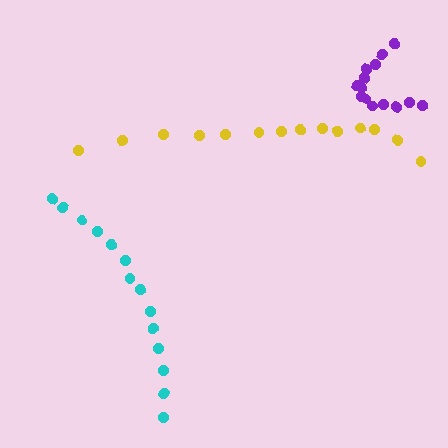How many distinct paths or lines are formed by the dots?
There are 3 distinct paths.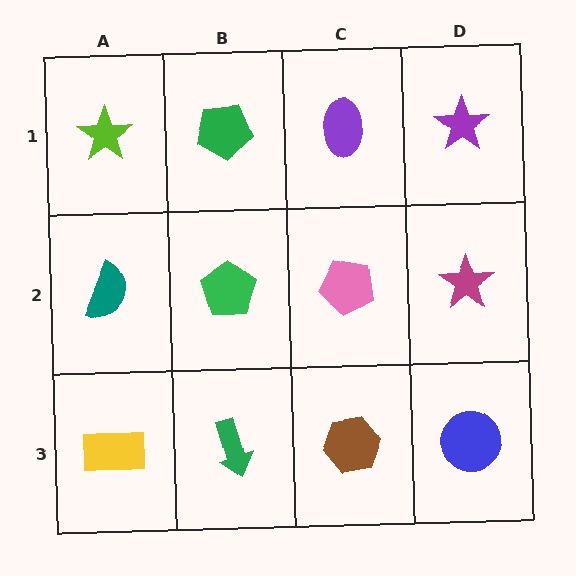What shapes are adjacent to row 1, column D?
A magenta star (row 2, column D), a purple ellipse (row 1, column C).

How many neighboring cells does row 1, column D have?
2.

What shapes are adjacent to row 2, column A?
A lime star (row 1, column A), a yellow rectangle (row 3, column A), a green pentagon (row 2, column B).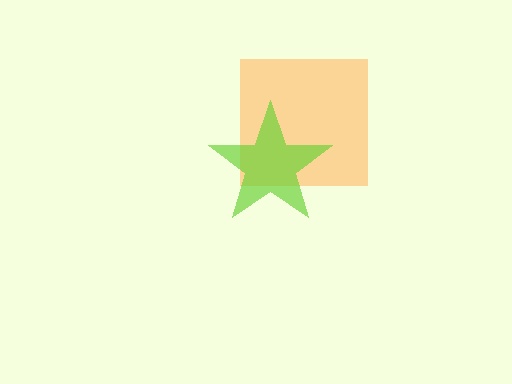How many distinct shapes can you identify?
There are 2 distinct shapes: an orange square, a lime star.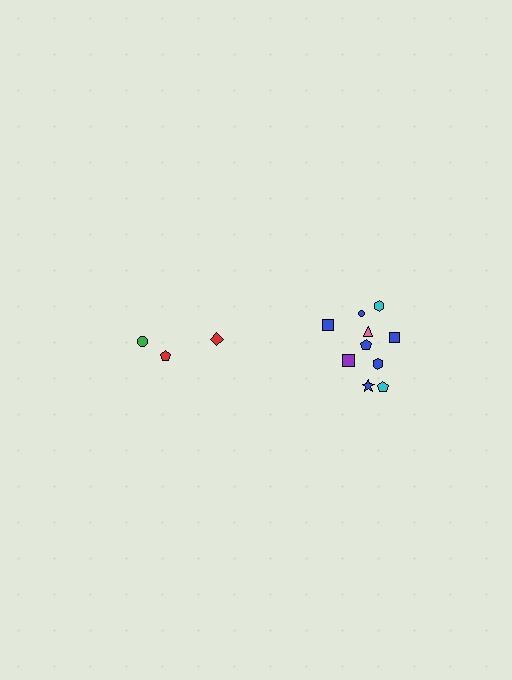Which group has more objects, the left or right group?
The right group.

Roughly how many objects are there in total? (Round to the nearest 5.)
Roughly 15 objects in total.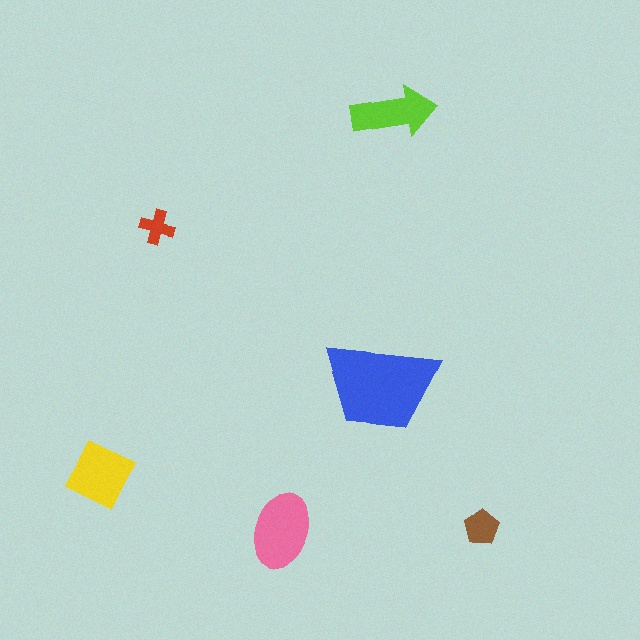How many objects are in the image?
There are 6 objects in the image.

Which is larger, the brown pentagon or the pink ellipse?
The pink ellipse.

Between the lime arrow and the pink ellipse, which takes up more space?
The pink ellipse.